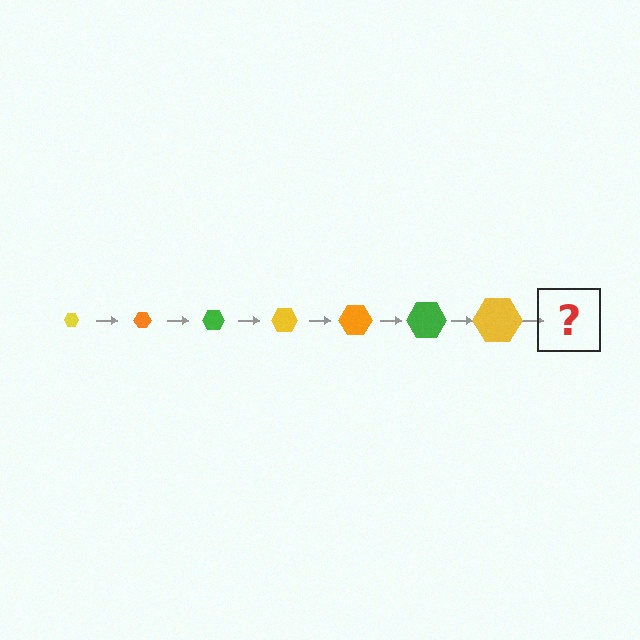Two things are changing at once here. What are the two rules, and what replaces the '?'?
The two rules are that the hexagon grows larger each step and the color cycles through yellow, orange, and green. The '?' should be an orange hexagon, larger than the previous one.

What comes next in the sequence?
The next element should be an orange hexagon, larger than the previous one.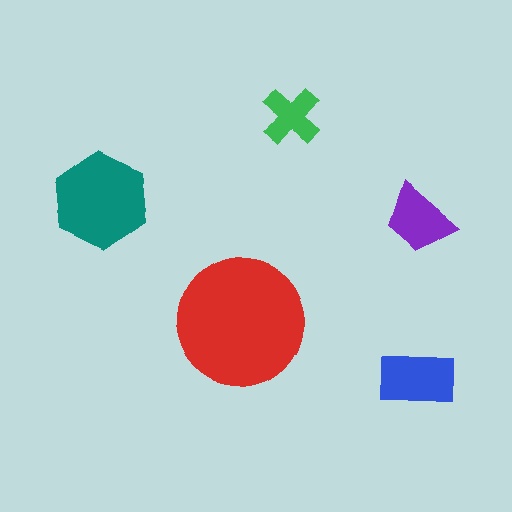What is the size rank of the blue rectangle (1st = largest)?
3rd.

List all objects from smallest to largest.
The green cross, the purple trapezoid, the blue rectangle, the teal hexagon, the red circle.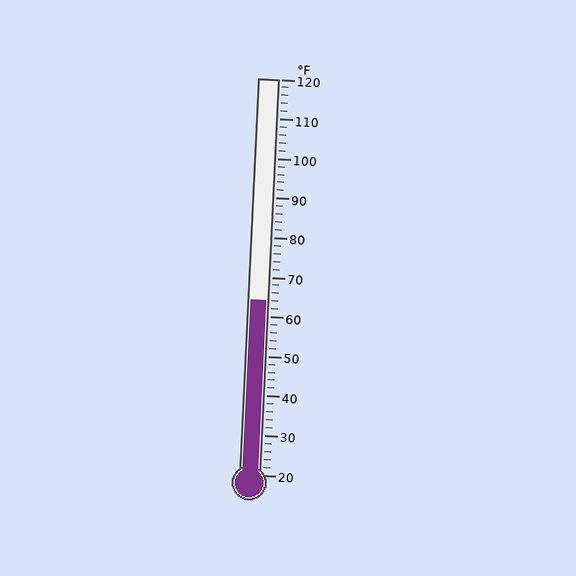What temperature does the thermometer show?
The thermometer shows approximately 64°F.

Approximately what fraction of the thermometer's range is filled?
The thermometer is filled to approximately 45% of its range.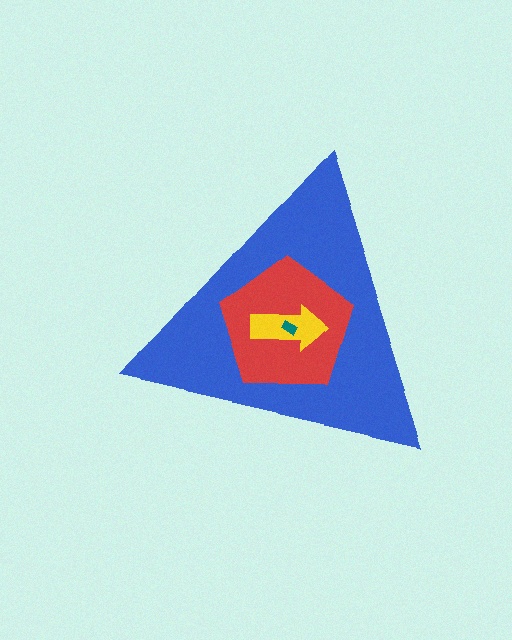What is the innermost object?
The teal rectangle.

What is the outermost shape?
The blue triangle.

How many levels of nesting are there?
4.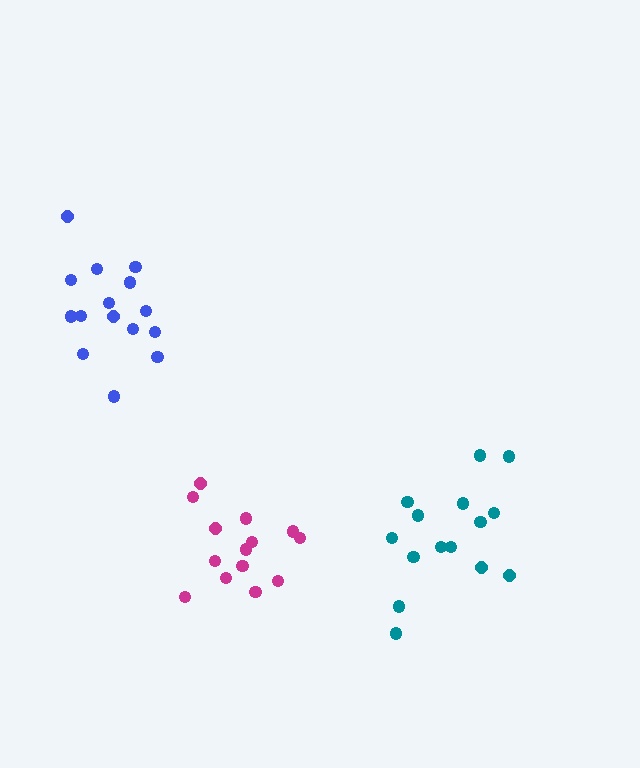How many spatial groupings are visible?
There are 3 spatial groupings.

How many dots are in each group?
Group 1: 15 dots, Group 2: 14 dots, Group 3: 15 dots (44 total).